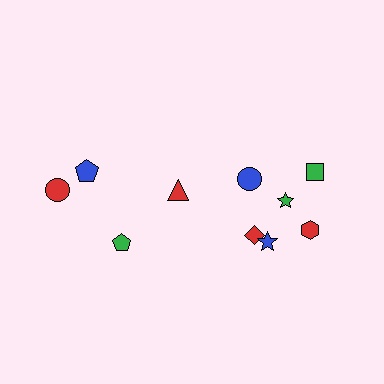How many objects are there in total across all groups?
There are 10 objects.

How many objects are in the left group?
There are 4 objects.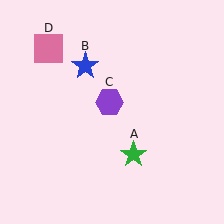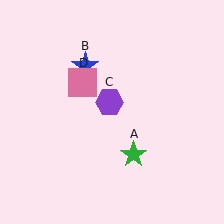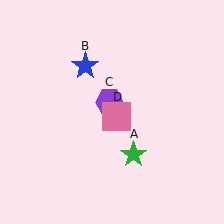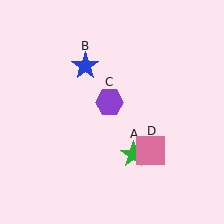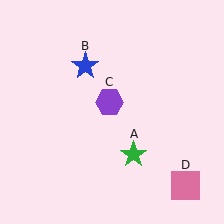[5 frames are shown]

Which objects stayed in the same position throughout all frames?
Green star (object A) and blue star (object B) and purple hexagon (object C) remained stationary.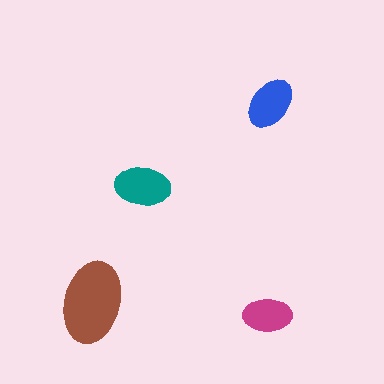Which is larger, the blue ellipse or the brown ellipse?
The brown one.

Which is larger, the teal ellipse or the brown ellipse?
The brown one.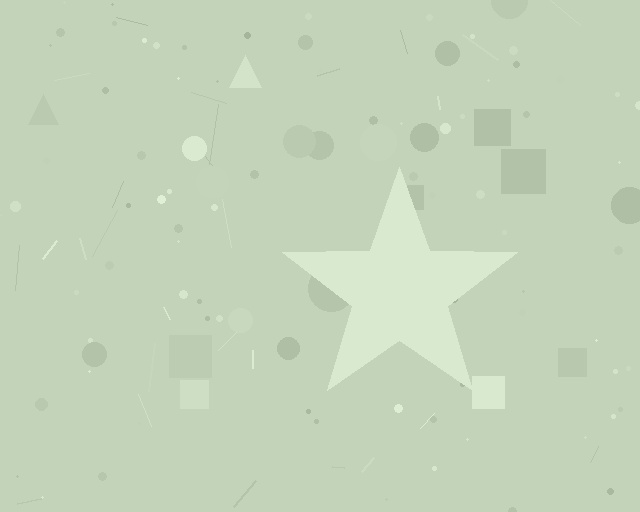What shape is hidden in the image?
A star is hidden in the image.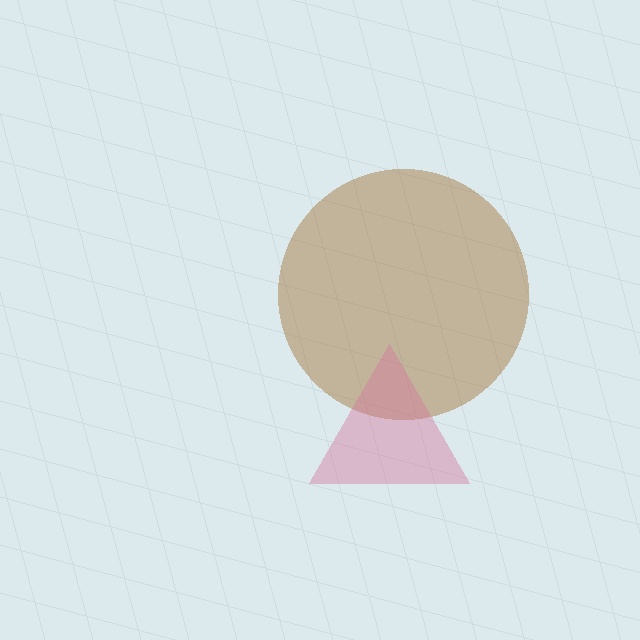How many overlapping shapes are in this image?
There are 2 overlapping shapes in the image.